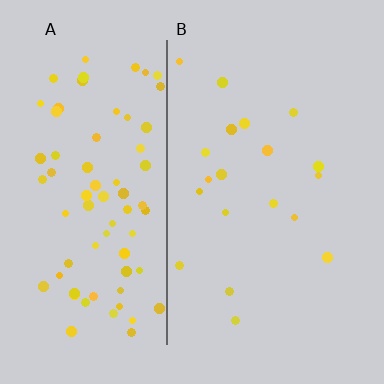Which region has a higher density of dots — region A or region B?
A (the left).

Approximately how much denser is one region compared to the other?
Approximately 4.0× — region A over region B.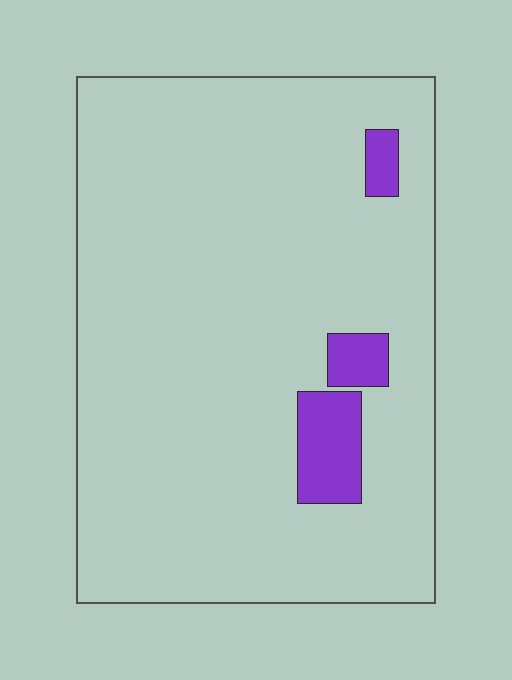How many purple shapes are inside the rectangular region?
3.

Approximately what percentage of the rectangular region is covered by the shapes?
Approximately 5%.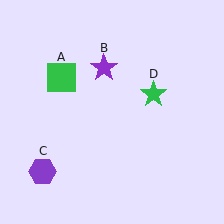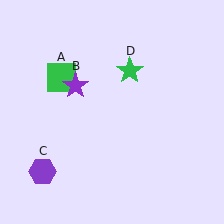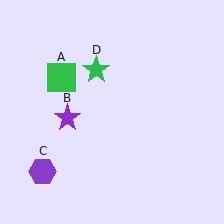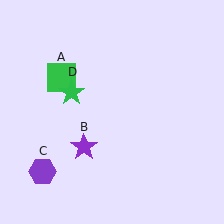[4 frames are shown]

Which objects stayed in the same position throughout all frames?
Green square (object A) and purple hexagon (object C) remained stationary.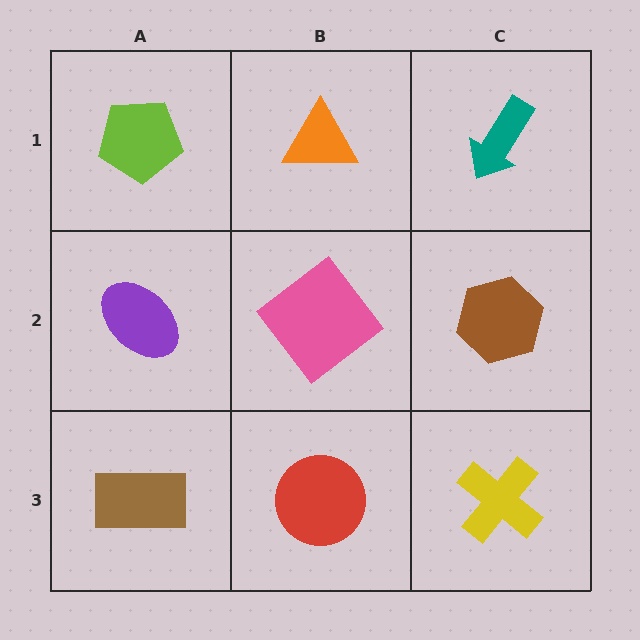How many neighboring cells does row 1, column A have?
2.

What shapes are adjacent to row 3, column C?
A brown hexagon (row 2, column C), a red circle (row 3, column B).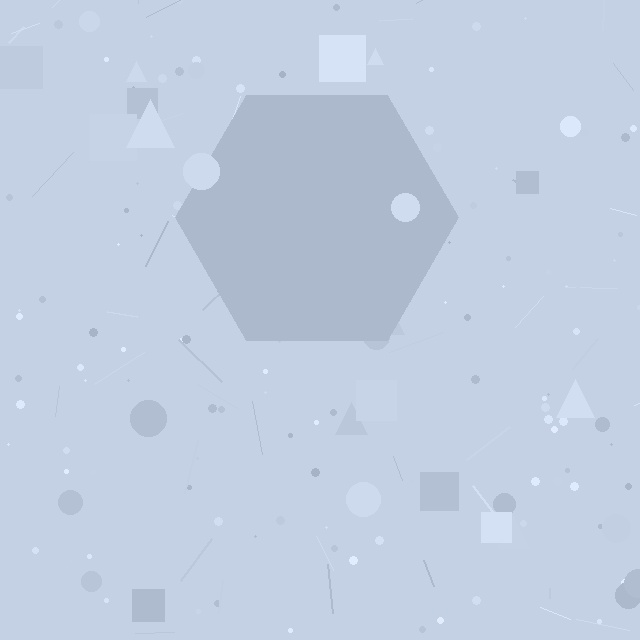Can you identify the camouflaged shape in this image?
The camouflaged shape is a hexagon.